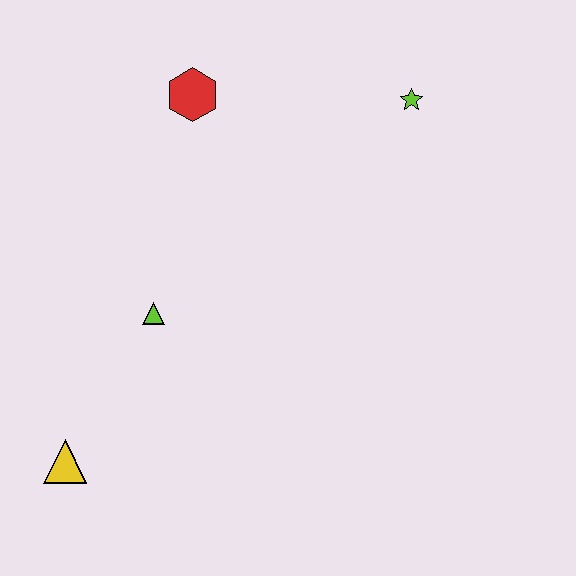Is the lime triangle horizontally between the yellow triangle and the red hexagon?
Yes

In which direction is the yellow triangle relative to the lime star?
The yellow triangle is below the lime star.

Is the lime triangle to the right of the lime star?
No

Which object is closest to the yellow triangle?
The lime triangle is closest to the yellow triangle.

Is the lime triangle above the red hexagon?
No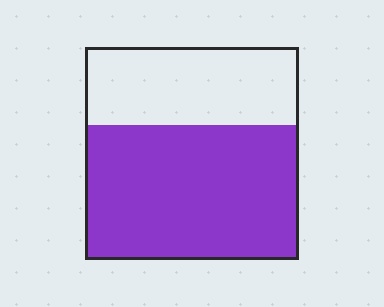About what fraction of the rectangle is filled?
About five eighths (5/8).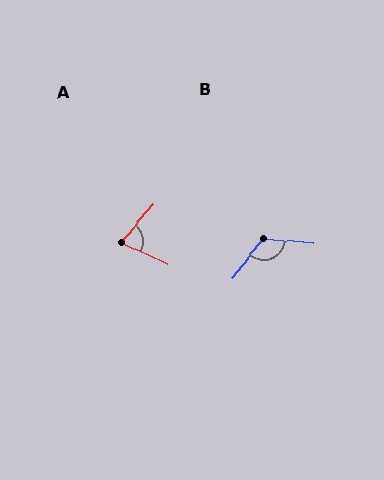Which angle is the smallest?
A, at approximately 75 degrees.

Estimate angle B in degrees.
Approximately 123 degrees.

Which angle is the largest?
B, at approximately 123 degrees.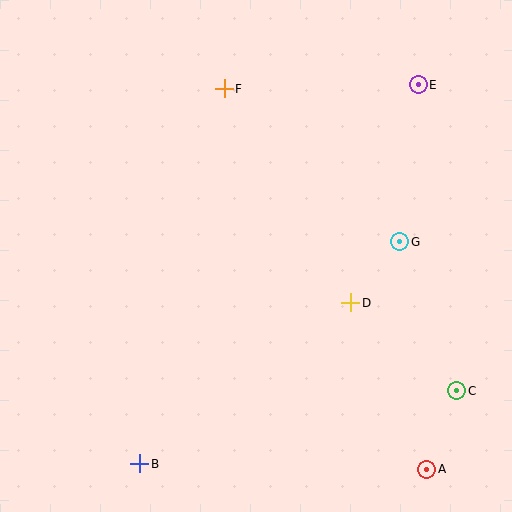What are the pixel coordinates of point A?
Point A is at (427, 469).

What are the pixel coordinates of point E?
Point E is at (418, 85).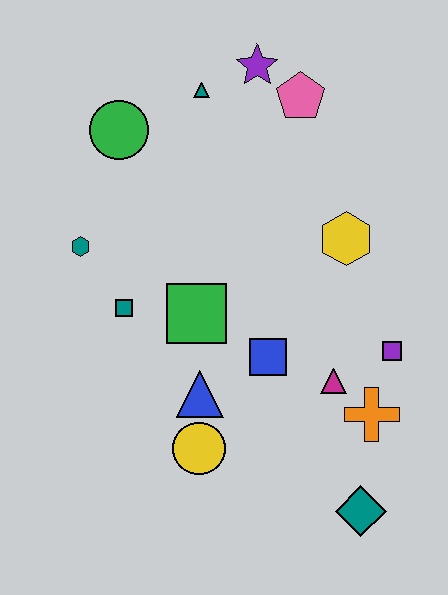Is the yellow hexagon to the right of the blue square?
Yes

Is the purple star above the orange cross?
Yes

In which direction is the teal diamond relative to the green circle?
The teal diamond is below the green circle.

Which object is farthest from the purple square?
The green circle is farthest from the purple square.